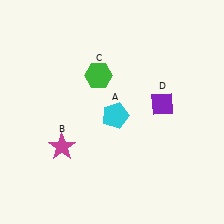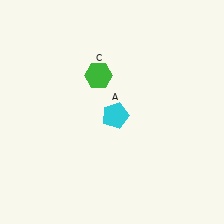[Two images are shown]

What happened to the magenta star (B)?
The magenta star (B) was removed in Image 2. It was in the bottom-left area of Image 1.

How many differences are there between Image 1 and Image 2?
There are 2 differences between the two images.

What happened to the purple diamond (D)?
The purple diamond (D) was removed in Image 2. It was in the top-right area of Image 1.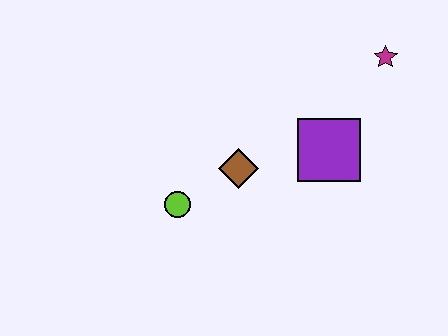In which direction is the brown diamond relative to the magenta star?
The brown diamond is to the left of the magenta star.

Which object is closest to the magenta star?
The purple square is closest to the magenta star.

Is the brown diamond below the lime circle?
No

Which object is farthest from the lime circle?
The magenta star is farthest from the lime circle.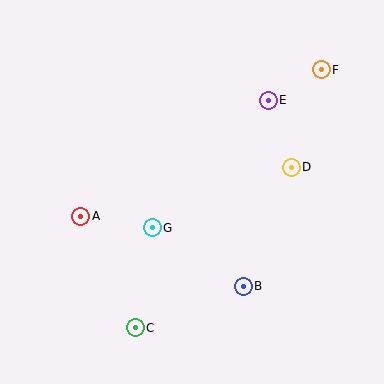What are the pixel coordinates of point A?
Point A is at (81, 216).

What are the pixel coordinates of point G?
Point G is at (152, 228).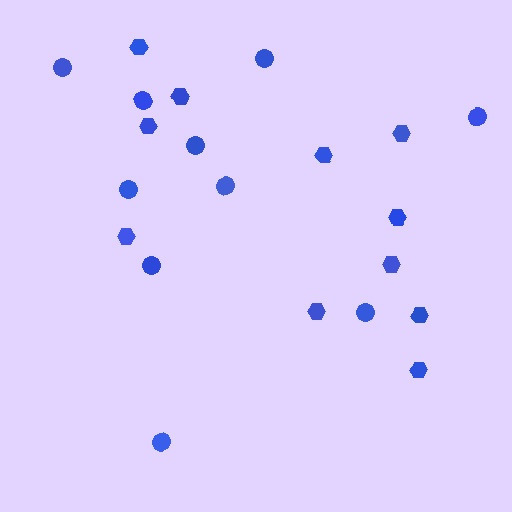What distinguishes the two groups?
There are 2 groups: one group of hexagons (11) and one group of circles (10).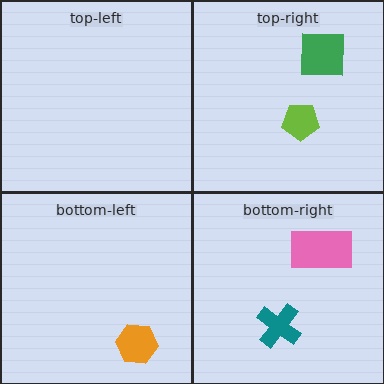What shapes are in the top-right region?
The lime pentagon, the green square.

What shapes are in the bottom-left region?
The orange hexagon.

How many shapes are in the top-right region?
2.